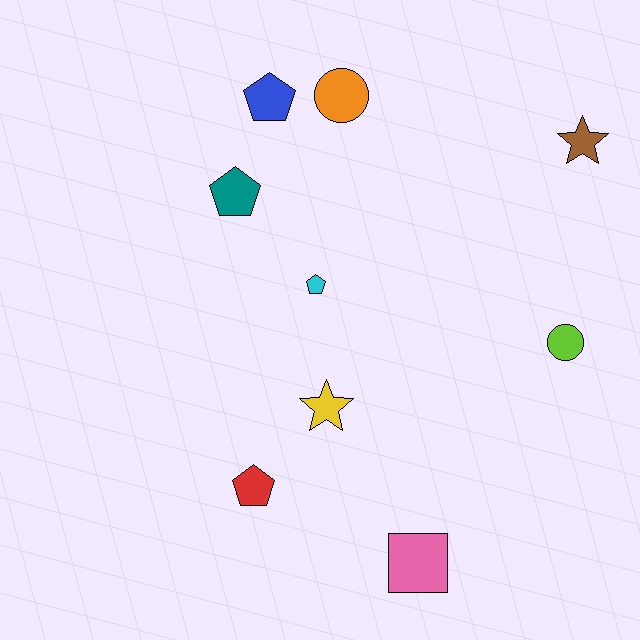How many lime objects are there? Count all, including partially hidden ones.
There is 1 lime object.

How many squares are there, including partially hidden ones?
There is 1 square.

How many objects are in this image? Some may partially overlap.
There are 9 objects.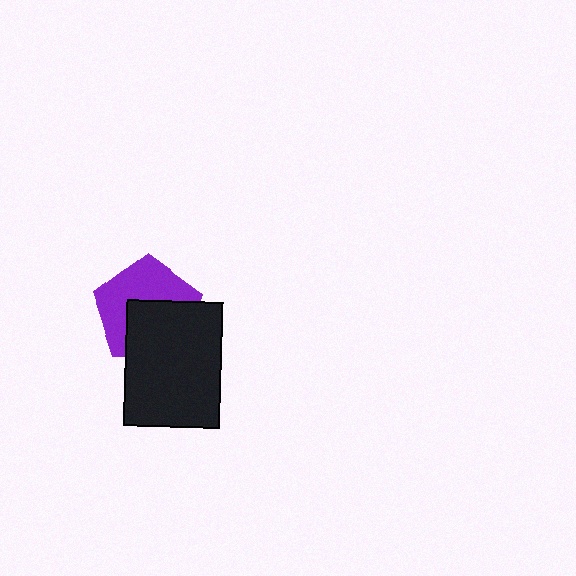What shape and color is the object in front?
The object in front is a black rectangle.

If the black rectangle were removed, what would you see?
You would see the complete purple pentagon.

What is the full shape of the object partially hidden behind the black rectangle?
The partially hidden object is a purple pentagon.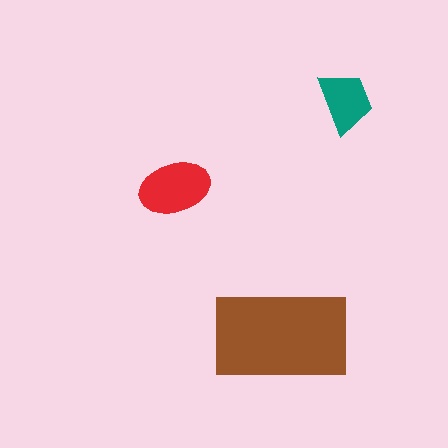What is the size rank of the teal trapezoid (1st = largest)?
3rd.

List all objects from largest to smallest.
The brown rectangle, the red ellipse, the teal trapezoid.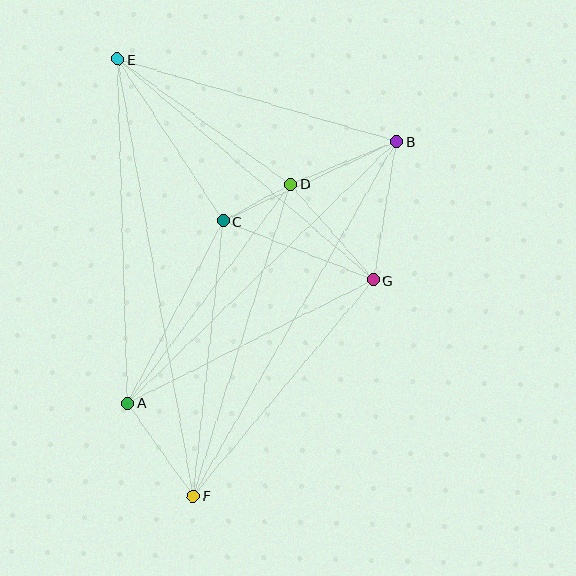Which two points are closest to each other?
Points C and D are closest to each other.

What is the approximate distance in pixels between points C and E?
The distance between C and E is approximately 193 pixels.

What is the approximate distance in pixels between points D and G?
The distance between D and G is approximately 126 pixels.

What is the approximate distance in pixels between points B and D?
The distance between B and D is approximately 115 pixels.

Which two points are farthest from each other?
Points E and F are farthest from each other.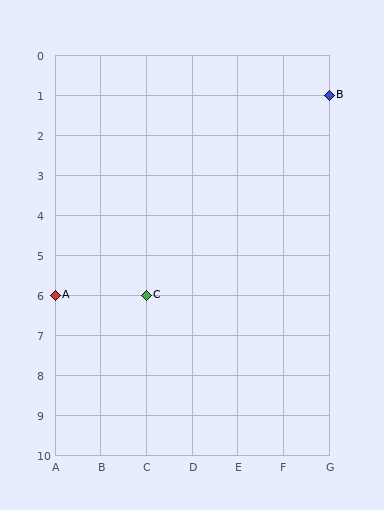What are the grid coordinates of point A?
Point A is at grid coordinates (A, 6).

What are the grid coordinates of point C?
Point C is at grid coordinates (C, 6).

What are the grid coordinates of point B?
Point B is at grid coordinates (G, 1).